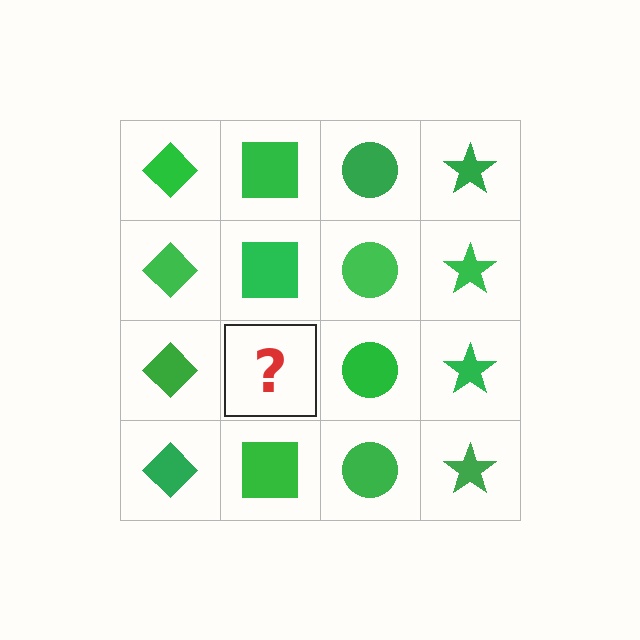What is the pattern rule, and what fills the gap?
The rule is that each column has a consistent shape. The gap should be filled with a green square.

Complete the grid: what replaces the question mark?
The question mark should be replaced with a green square.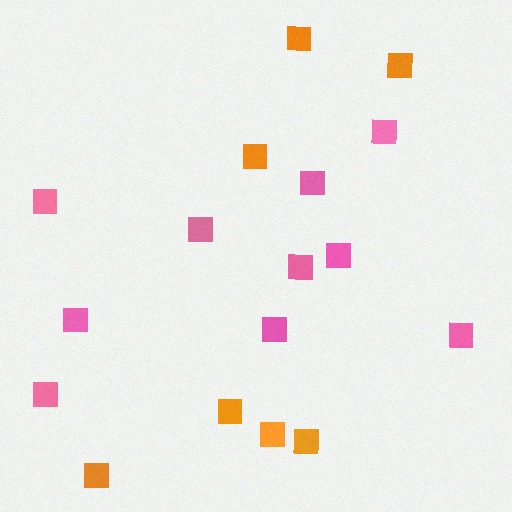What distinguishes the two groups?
There are 2 groups: one group of pink squares (10) and one group of orange squares (7).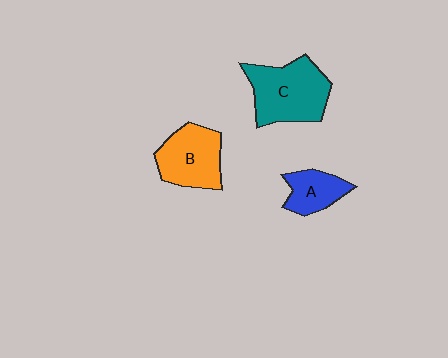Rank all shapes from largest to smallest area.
From largest to smallest: C (teal), B (orange), A (blue).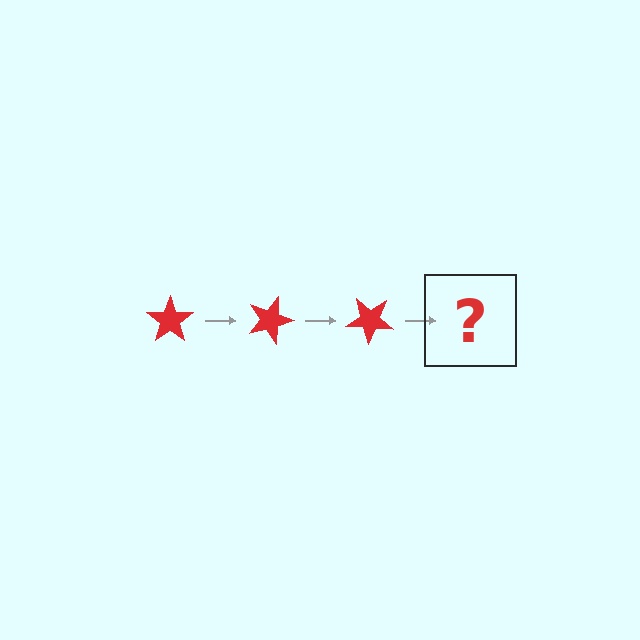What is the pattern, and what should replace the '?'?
The pattern is that the star rotates 20 degrees each step. The '?' should be a red star rotated 60 degrees.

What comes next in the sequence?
The next element should be a red star rotated 60 degrees.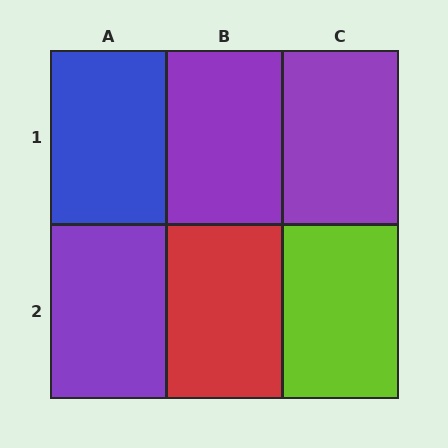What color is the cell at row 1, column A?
Blue.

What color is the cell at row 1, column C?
Purple.